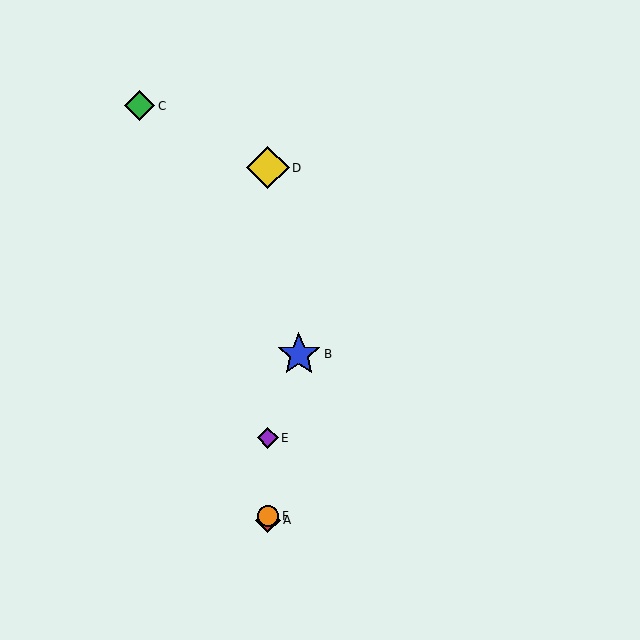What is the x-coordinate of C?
Object C is at x≈140.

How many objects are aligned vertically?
4 objects (A, D, E, F) are aligned vertically.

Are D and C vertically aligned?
No, D is at x≈268 and C is at x≈140.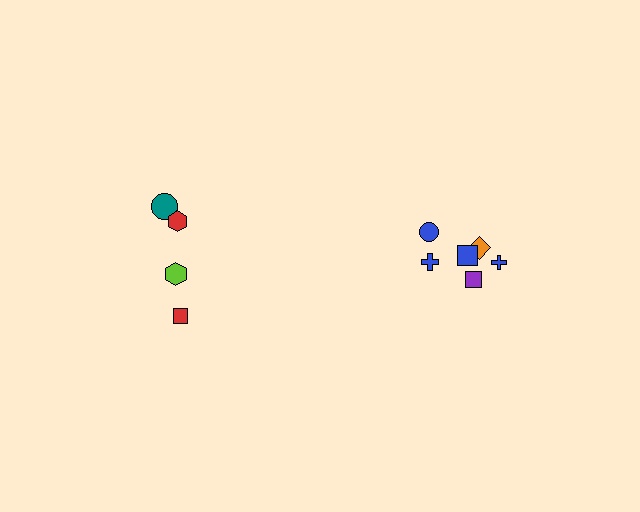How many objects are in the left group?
There are 4 objects.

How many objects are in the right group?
There are 6 objects.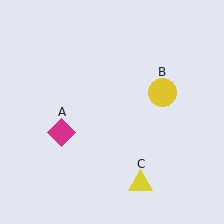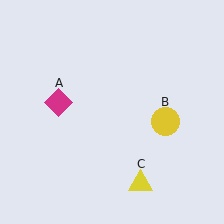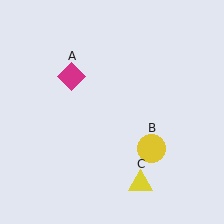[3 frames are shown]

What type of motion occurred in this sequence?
The magenta diamond (object A), yellow circle (object B) rotated clockwise around the center of the scene.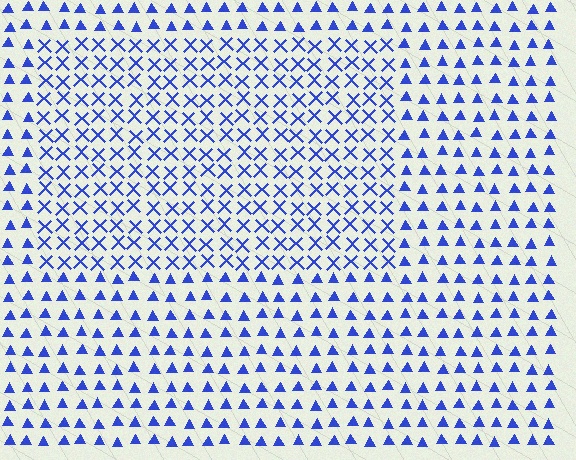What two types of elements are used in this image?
The image uses X marks inside the rectangle region and triangles outside it.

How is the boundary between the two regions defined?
The boundary is defined by a change in element shape: X marks inside vs. triangles outside. All elements share the same color and spacing.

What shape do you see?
I see a rectangle.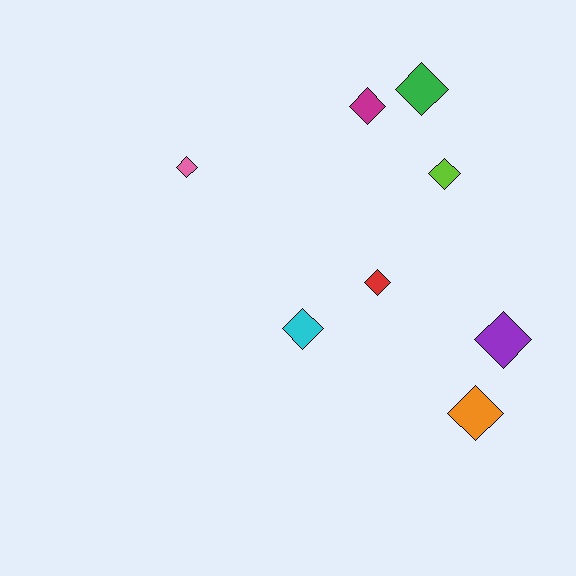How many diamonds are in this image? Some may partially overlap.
There are 8 diamonds.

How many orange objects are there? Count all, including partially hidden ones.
There is 1 orange object.